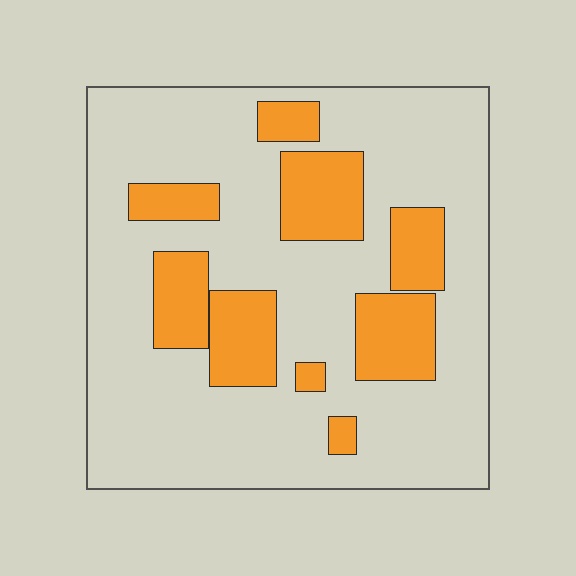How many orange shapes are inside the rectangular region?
9.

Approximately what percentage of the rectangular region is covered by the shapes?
Approximately 25%.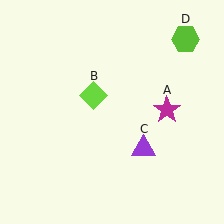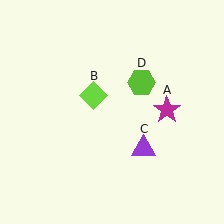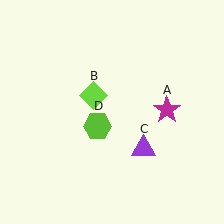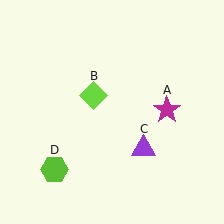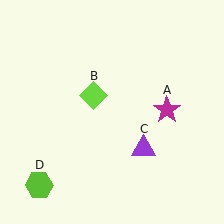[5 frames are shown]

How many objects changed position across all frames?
1 object changed position: lime hexagon (object D).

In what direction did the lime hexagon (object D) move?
The lime hexagon (object D) moved down and to the left.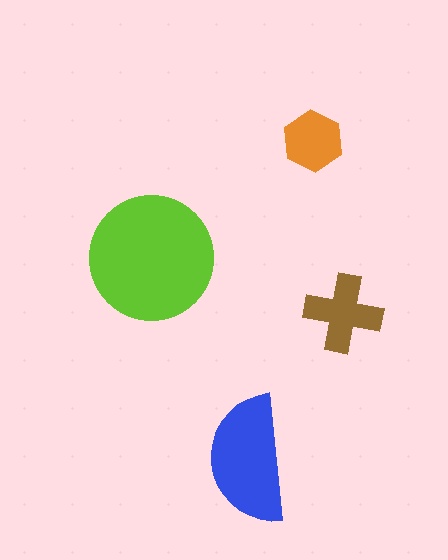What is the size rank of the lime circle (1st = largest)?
1st.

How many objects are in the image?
There are 4 objects in the image.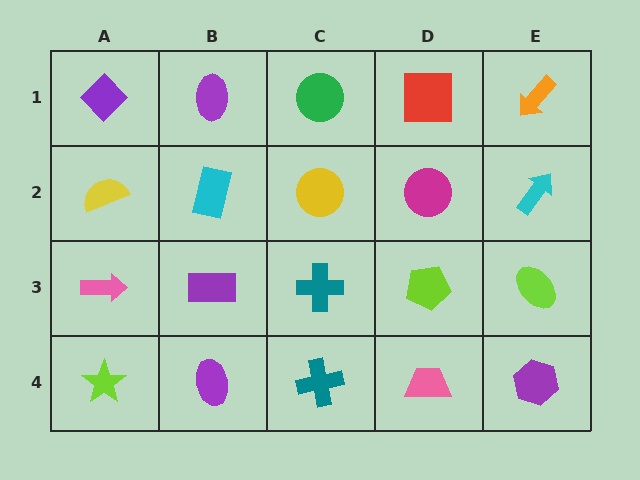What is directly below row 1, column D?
A magenta circle.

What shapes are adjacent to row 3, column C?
A yellow circle (row 2, column C), a teal cross (row 4, column C), a purple rectangle (row 3, column B), a lime pentagon (row 3, column D).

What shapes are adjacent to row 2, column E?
An orange arrow (row 1, column E), a lime ellipse (row 3, column E), a magenta circle (row 2, column D).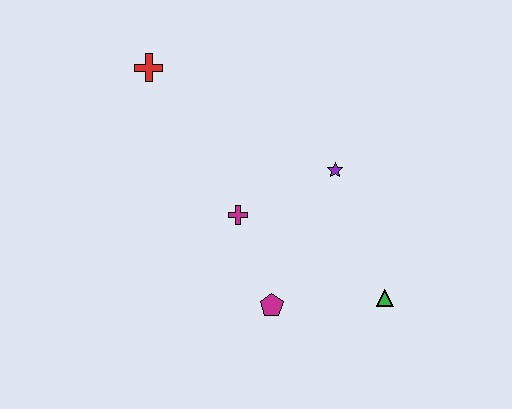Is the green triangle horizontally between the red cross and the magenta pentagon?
No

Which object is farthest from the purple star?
The red cross is farthest from the purple star.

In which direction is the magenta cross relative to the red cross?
The magenta cross is below the red cross.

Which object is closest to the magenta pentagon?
The magenta cross is closest to the magenta pentagon.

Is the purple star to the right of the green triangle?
No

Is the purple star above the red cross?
No